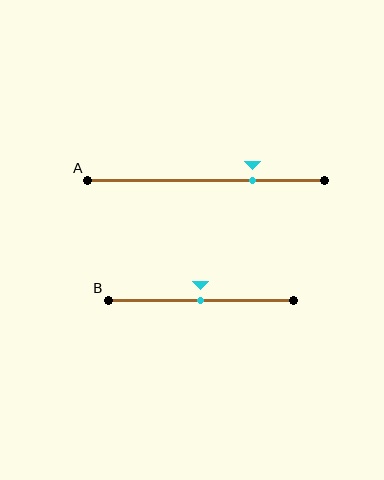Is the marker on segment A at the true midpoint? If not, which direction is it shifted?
No, the marker on segment A is shifted to the right by about 20% of the segment length.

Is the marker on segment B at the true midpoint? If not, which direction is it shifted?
Yes, the marker on segment B is at the true midpoint.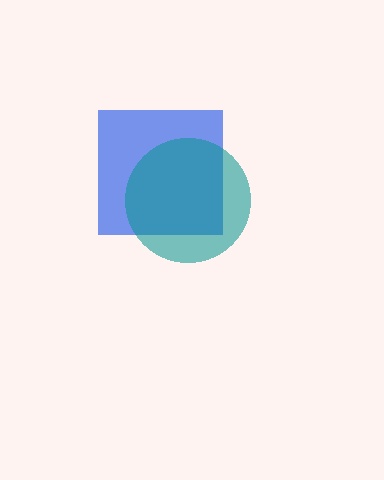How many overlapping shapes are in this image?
There are 2 overlapping shapes in the image.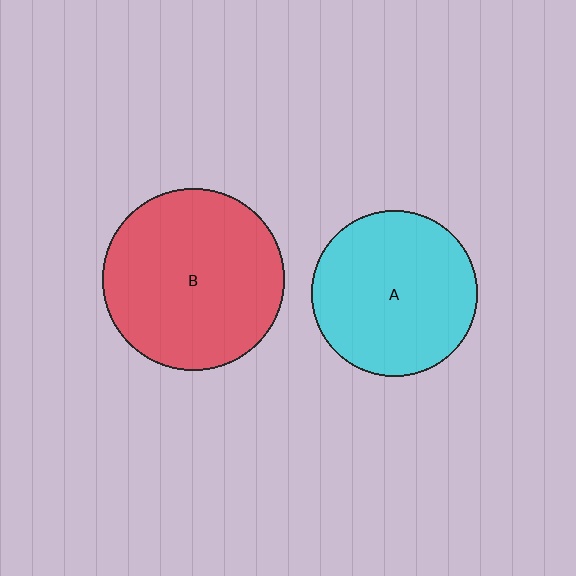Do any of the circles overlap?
No, none of the circles overlap.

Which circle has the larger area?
Circle B (red).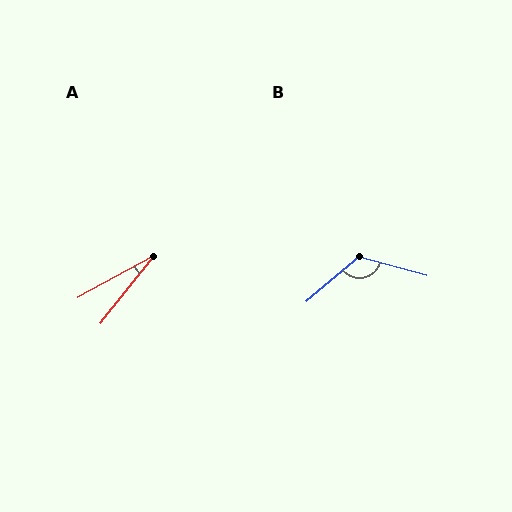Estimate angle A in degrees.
Approximately 22 degrees.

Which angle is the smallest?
A, at approximately 22 degrees.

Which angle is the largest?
B, at approximately 124 degrees.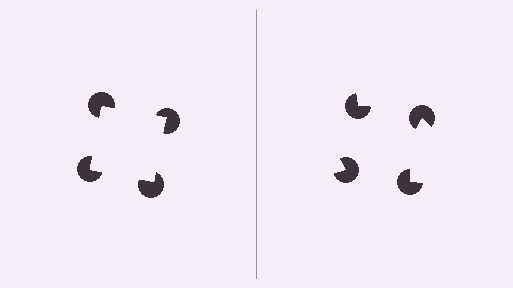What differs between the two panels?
The pac-man discs are positioned identically on both sides; only the wedge orientations differ. On the left they align to a square; on the right they are misaligned.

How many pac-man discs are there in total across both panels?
8 — 4 on each side.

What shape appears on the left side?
An illusory square.